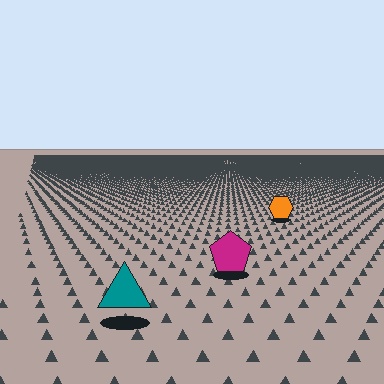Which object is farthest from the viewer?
The orange hexagon is farthest from the viewer. It appears smaller and the ground texture around it is denser.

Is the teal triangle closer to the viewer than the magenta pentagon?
Yes. The teal triangle is closer — you can tell from the texture gradient: the ground texture is coarser near it.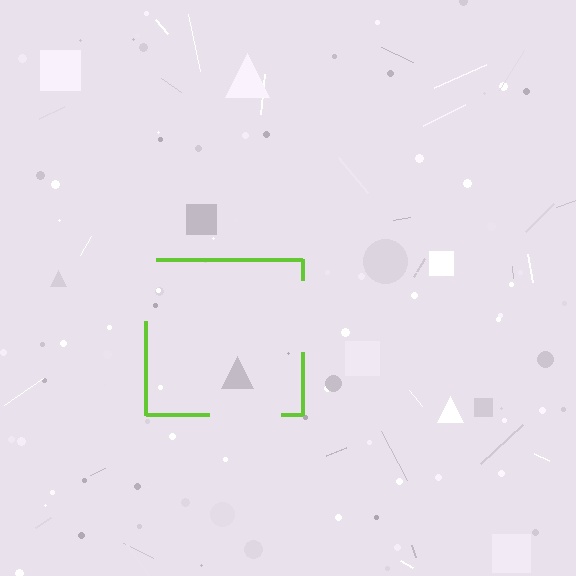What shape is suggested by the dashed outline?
The dashed outline suggests a square.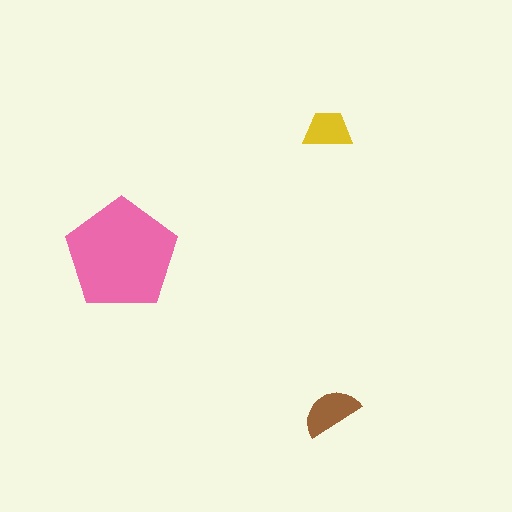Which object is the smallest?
The yellow trapezoid.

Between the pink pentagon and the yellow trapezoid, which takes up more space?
The pink pentagon.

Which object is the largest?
The pink pentagon.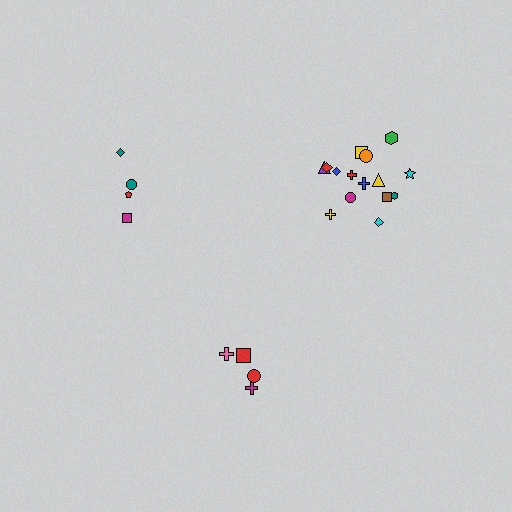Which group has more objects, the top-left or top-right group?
The top-right group.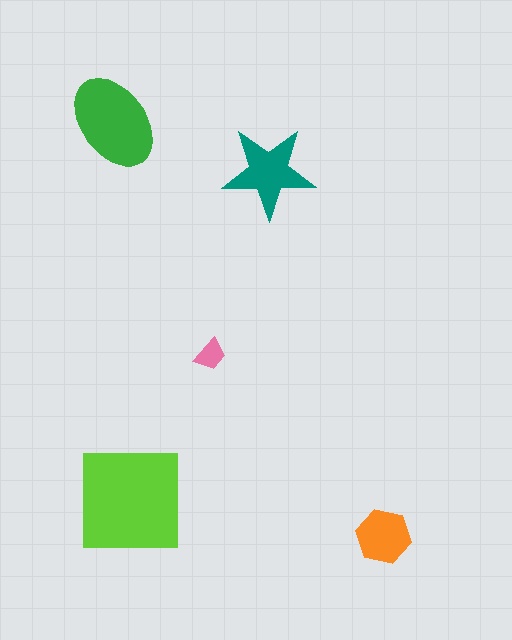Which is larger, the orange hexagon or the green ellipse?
The green ellipse.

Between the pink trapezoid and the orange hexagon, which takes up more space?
The orange hexagon.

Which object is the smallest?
The pink trapezoid.